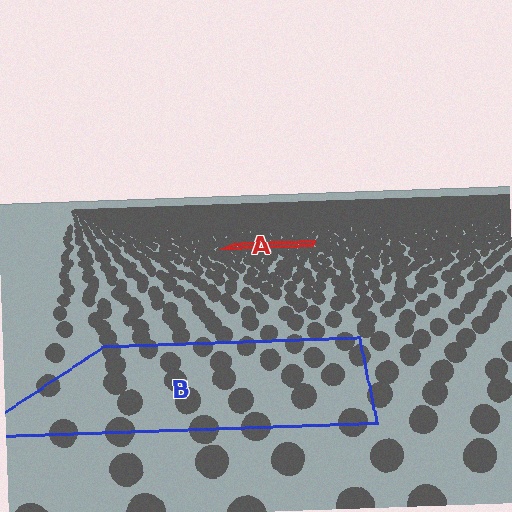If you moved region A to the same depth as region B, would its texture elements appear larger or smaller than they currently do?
They would appear larger. At a closer depth, the same texture elements are projected at a bigger on-screen size.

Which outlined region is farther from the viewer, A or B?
Region A is farther from the viewer — the texture elements inside it appear smaller and more densely packed.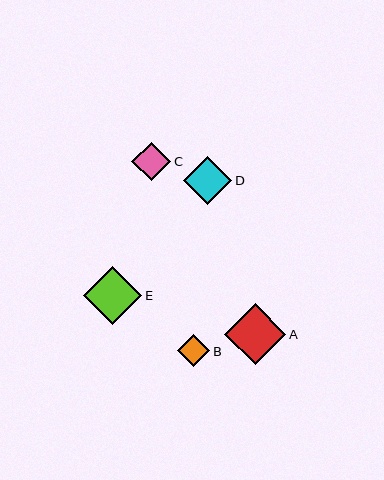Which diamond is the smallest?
Diamond B is the smallest with a size of approximately 32 pixels.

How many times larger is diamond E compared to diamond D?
Diamond E is approximately 1.2 times the size of diamond D.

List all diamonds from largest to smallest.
From largest to smallest: A, E, D, C, B.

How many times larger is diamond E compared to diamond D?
Diamond E is approximately 1.2 times the size of diamond D.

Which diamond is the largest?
Diamond A is the largest with a size of approximately 61 pixels.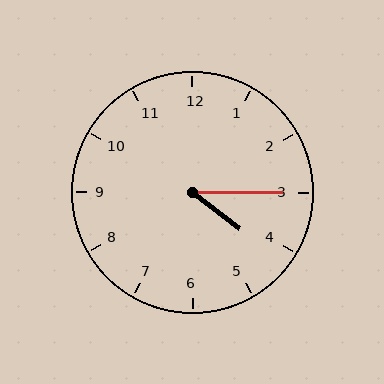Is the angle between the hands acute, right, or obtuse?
It is acute.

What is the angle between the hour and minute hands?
Approximately 38 degrees.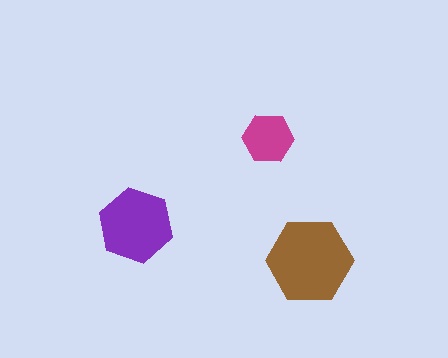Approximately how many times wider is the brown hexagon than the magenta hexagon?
About 1.5 times wider.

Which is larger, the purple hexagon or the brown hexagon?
The brown one.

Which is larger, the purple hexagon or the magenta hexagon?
The purple one.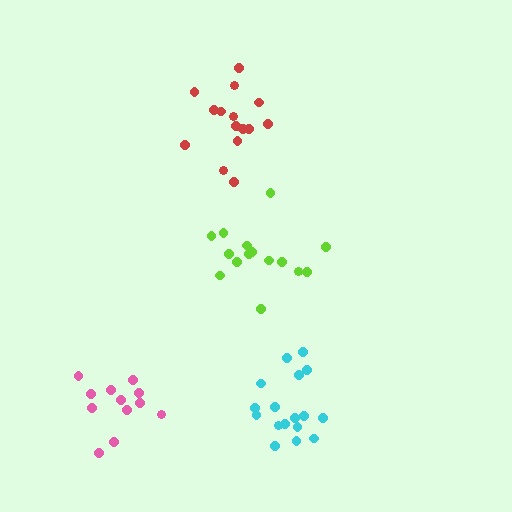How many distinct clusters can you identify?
There are 4 distinct clusters.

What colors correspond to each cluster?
The clusters are colored: red, cyan, lime, pink.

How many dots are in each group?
Group 1: 15 dots, Group 2: 17 dots, Group 3: 15 dots, Group 4: 12 dots (59 total).